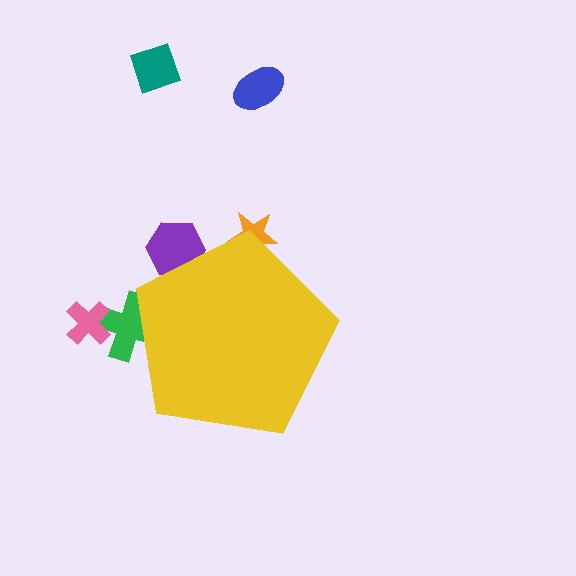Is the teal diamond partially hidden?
No, the teal diamond is fully visible.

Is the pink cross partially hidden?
No, the pink cross is fully visible.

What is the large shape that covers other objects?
A yellow pentagon.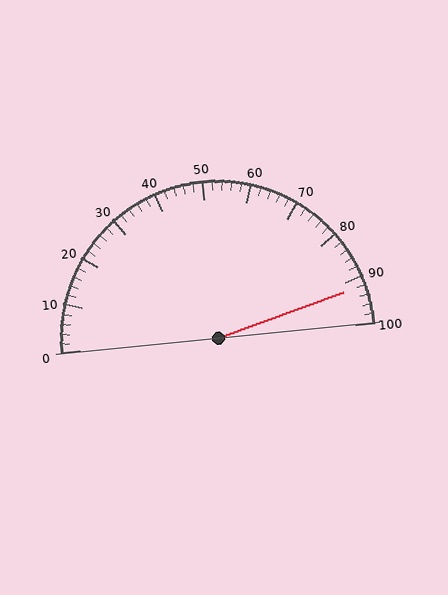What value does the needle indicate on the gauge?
The needle indicates approximately 92.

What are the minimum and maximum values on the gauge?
The gauge ranges from 0 to 100.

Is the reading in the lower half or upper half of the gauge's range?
The reading is in the upper half of the range (0 to 100).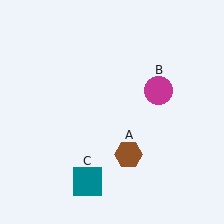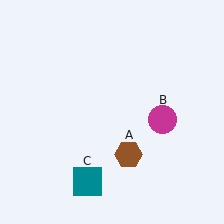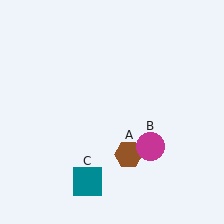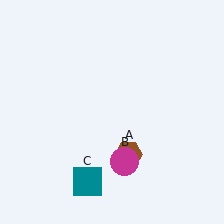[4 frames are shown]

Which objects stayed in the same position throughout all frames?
Brown hexagon (object A) and teal square (object C) remained stationary.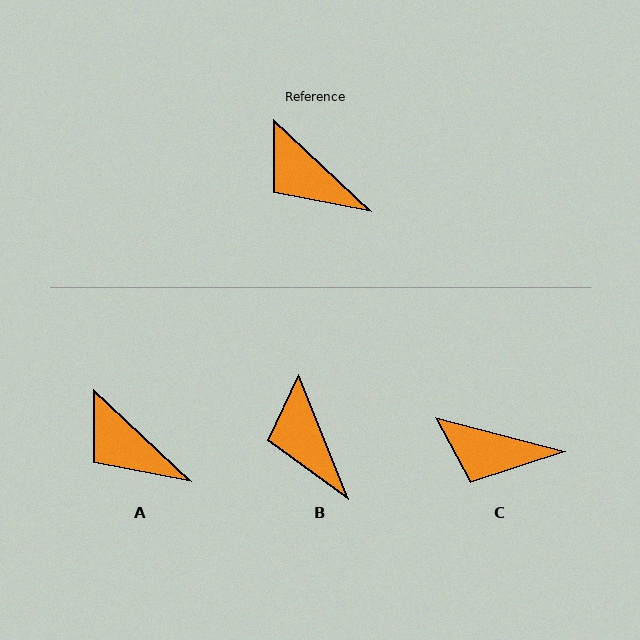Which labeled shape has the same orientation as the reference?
A.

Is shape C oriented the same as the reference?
No, it is off by about 29 degrees.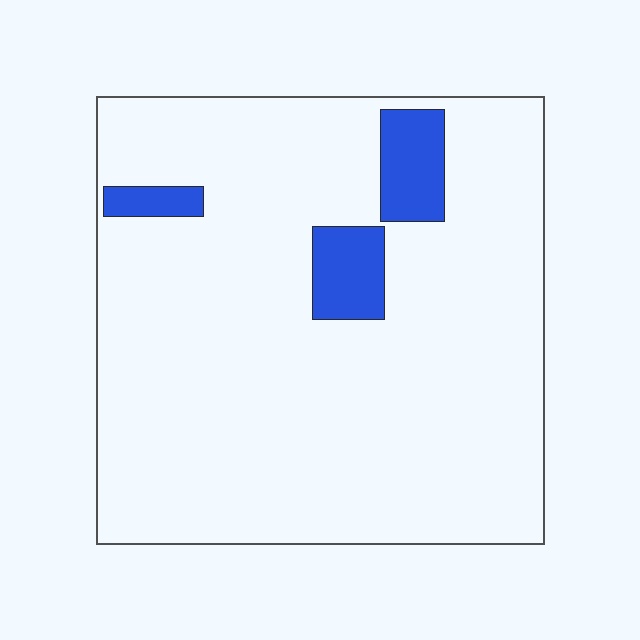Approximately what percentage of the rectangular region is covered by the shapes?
Approximately 10%.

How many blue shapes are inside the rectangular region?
3.